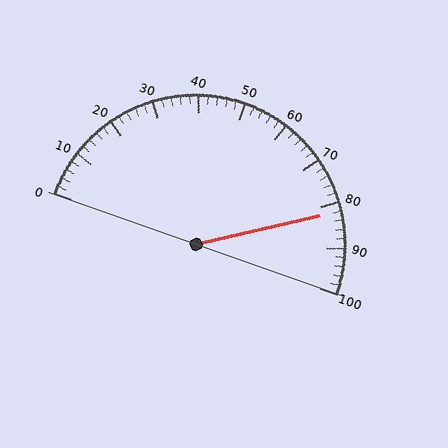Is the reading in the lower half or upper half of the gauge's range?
The reading is in the upper half of the range (0 to 100).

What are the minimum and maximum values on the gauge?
The gauge ranges from 0 to 100.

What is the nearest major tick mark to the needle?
The nearest major tick mark is 80.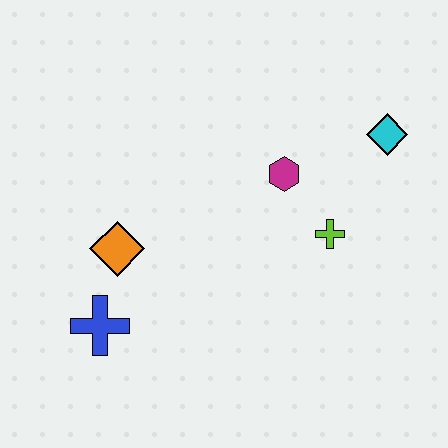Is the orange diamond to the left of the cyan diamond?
Yes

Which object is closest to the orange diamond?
The blue cross is closest to the orange diamond.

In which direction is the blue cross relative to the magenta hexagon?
The blue cross is to the left of the magenta hexagon.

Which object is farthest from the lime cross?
The blue cross is farthest from the lime cross.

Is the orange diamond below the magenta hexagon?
Yes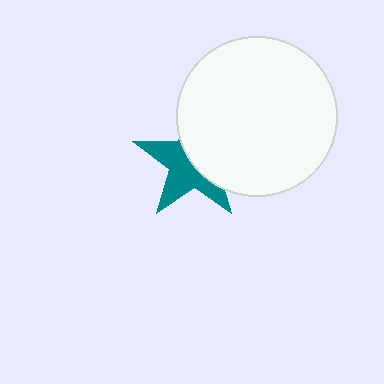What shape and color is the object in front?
The object in front is a white circle.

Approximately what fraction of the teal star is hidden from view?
Roughly 49% of the teal star is hidden behind the white circle.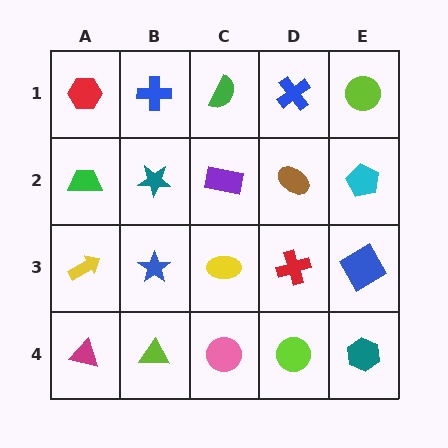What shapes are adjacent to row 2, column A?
A red hexagon (row 1, column A), a yellow arrow (row 3, column A), a teal star (row 2, column B).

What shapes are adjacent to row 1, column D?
A brown ellipse (row 2, column D), a green semicircle (row 1, column C), a lime circle (row 1, column E).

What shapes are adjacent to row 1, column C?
A purple rectangle (row 2, column C), a blue cross (row 1, column B), a blue cross (row 1, column D).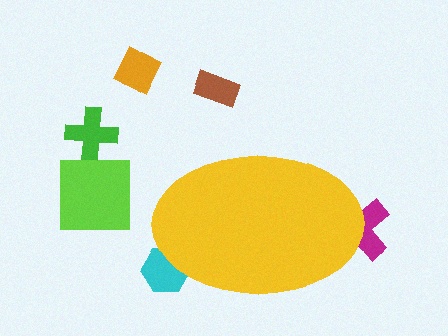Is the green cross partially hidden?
No, the green cross is fully visible.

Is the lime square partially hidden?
No, the lime square is fully visible.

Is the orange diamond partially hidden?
No, the orange diamond is fully visible.